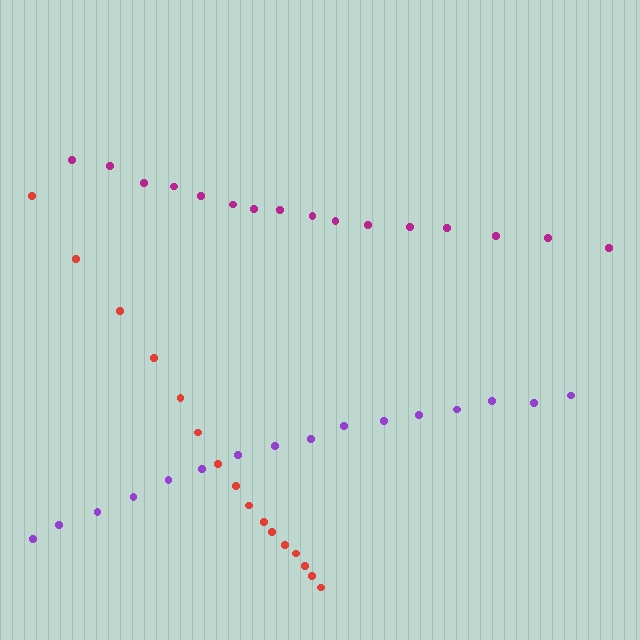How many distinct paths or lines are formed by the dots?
There are 3 distinct paths.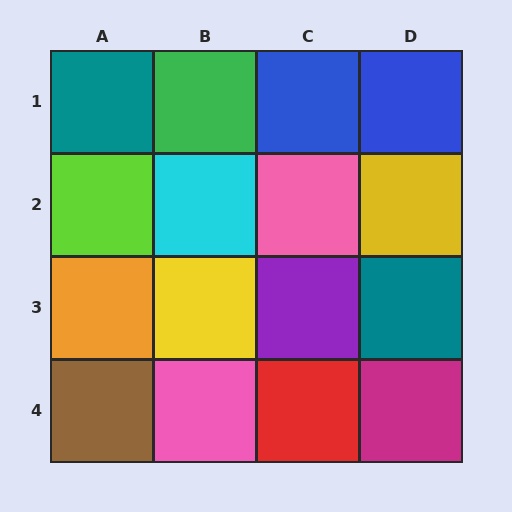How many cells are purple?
1 cell is purple.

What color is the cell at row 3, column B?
Yellow.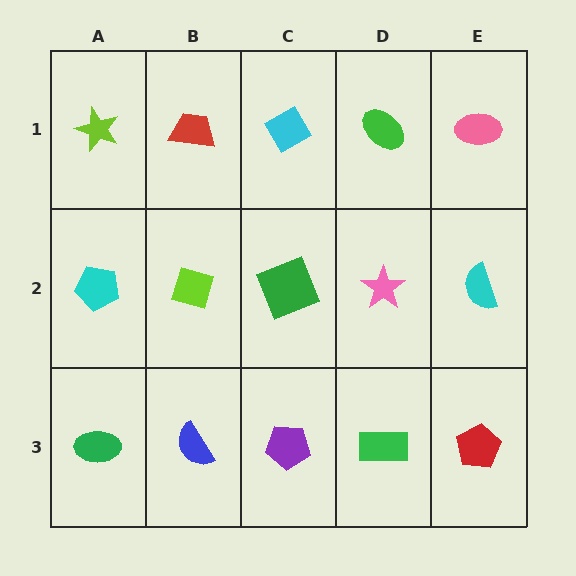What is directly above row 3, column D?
A pink star.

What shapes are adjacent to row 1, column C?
A green square (row 2, column C), a red trapezoid (row 1, column B), a green ellipse (row 1, column D).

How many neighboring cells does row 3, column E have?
2.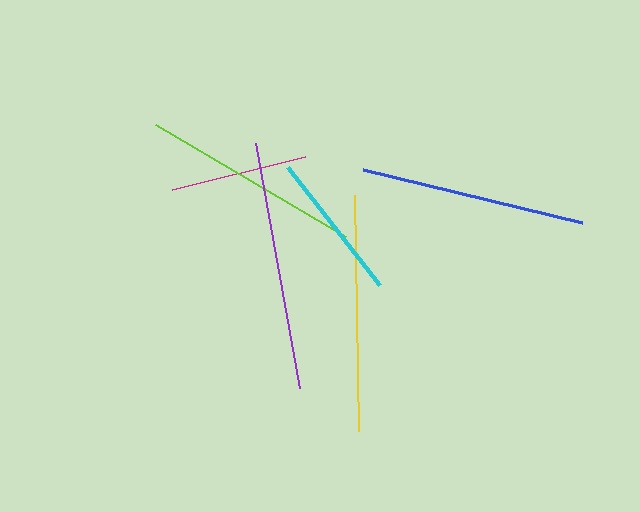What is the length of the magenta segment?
The magenta segment is approximately 137 pixels long.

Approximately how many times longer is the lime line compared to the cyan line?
The lime line is approximately 1.5 times the length of the cyan line.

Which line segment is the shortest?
The magenta line is the shortest at approximately 137 pixels.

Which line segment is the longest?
The purple line is the longest at approximately 249 pixels.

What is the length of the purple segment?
The purple segment is approximately 249 pixels long.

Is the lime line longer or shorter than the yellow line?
The yellow line is longer than the lime line.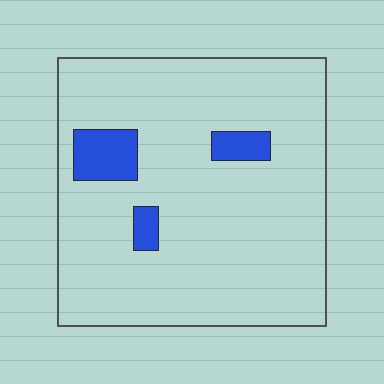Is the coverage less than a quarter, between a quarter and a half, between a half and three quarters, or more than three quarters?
Less than a quarter.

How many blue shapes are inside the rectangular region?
3.